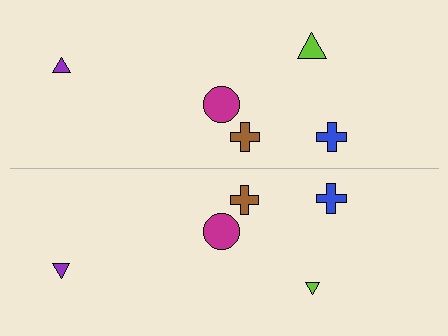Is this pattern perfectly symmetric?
No, the pattern is not perfectly symmetric. The lime triangle on the bottom side has a different size than its mirror counterpart.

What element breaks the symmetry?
The lime triangle on the bottom side has a different size than its mirror counterpart.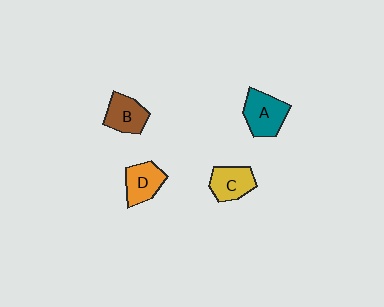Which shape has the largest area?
Shape A (teal).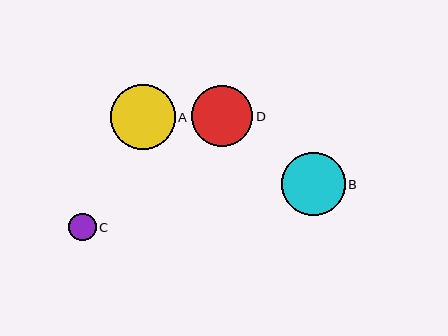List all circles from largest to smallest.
From largest to smallest: A, B, D, C.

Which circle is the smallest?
Circle C is the smallest with a size of approximately 27 pixels.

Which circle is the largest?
Circle A is the largest with a size of approximately 65 pixels.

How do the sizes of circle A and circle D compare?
Circle A and circle D are approximately the same size.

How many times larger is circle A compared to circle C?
Circle A is approximately 2.4 times the size of circle C.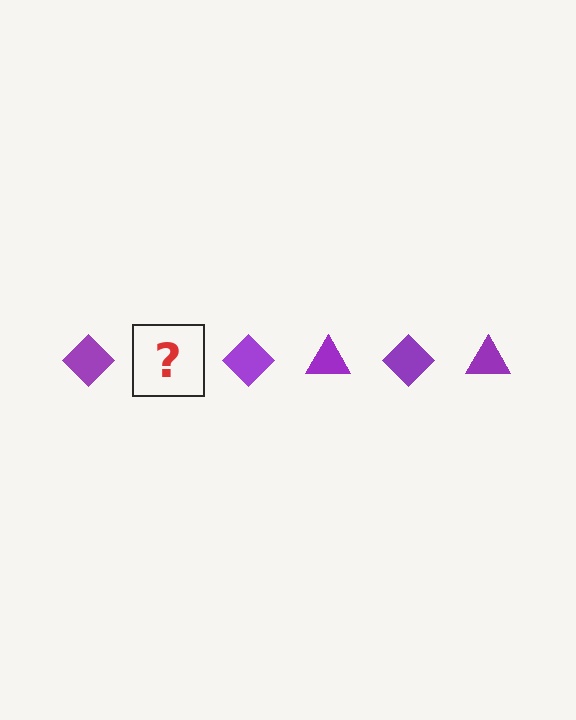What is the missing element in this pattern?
The missing element is a purple triangle.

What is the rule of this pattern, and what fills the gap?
The rule is that the pattern cycles through diamond, triangle shapes in purple. The gap should be filled with a purple triangle.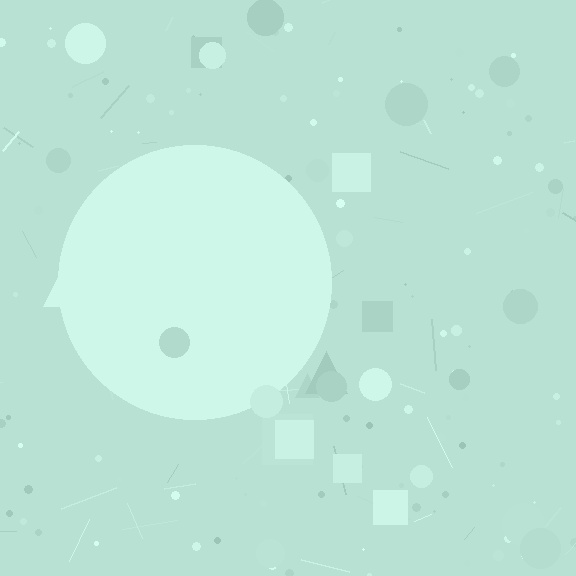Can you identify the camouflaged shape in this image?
The camouflaged shape is a circle.